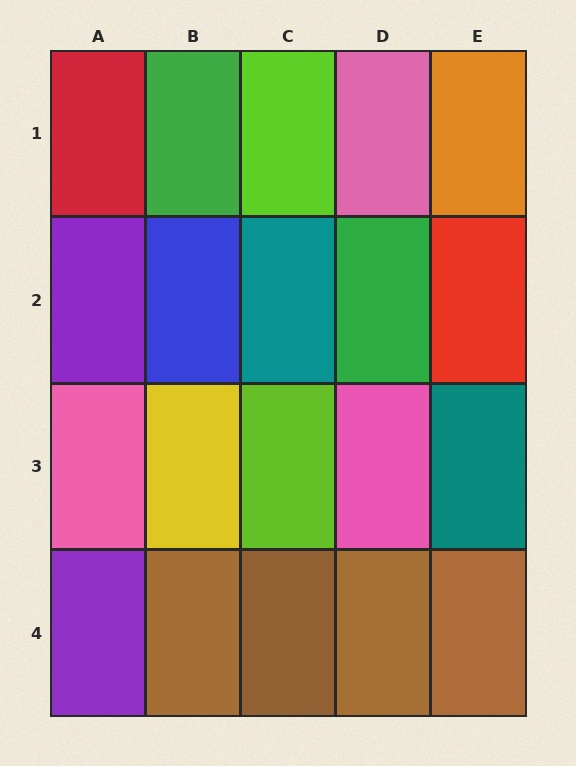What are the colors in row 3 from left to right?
Pink, yellow, lime, pink, teal.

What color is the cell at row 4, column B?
Brown.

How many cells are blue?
1 cell is blue.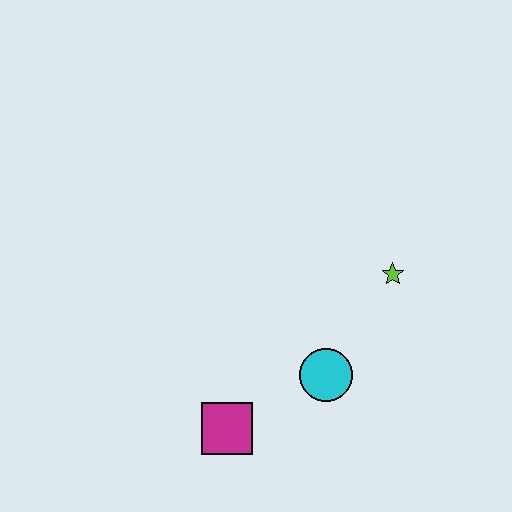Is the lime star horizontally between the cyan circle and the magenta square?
No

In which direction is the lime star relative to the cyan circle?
The lime star is above the cyan circle.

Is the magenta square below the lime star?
Yes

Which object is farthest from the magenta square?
The lime star is farthest from the magenta square.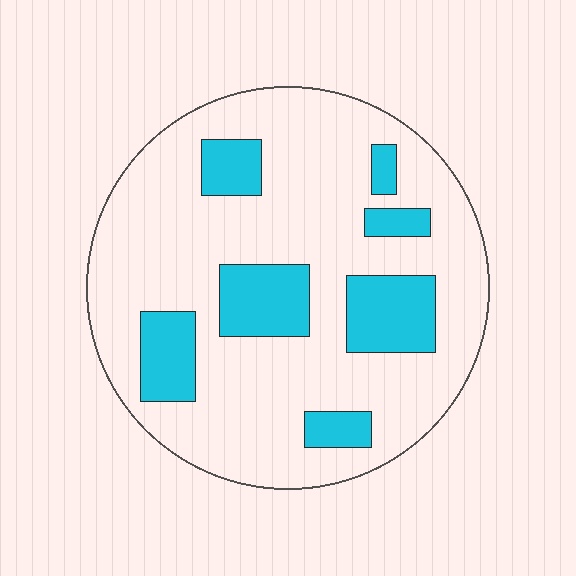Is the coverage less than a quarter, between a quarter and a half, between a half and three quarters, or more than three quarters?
Less than a quarter.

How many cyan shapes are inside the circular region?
7.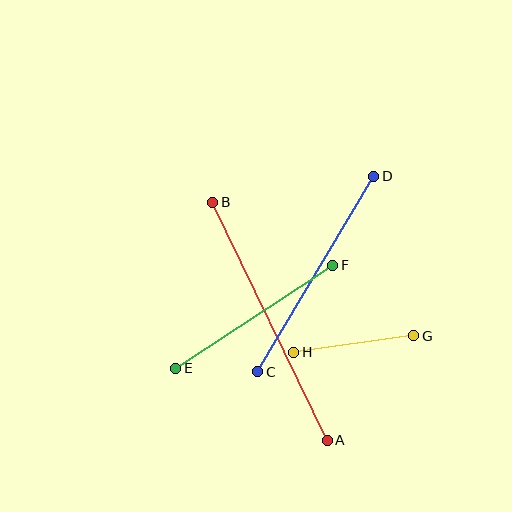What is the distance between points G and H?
The distance is approximately 121 pixels.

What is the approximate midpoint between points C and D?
The midpoint is at approximately (316, 274) pixels.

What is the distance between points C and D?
The distance is approximately 227 pixels.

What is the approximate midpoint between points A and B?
The midpoint is at approximately (270, 321) pixels.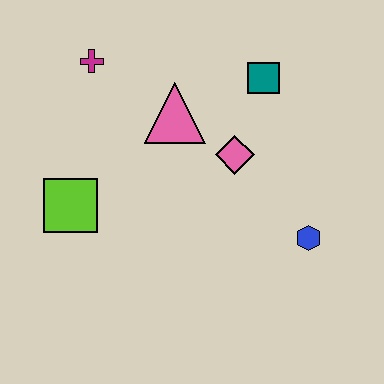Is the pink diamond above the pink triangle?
No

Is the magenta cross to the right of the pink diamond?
No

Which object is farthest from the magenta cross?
The blue hexagon is farthest from the magenta cross.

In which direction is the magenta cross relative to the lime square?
The magenta cross is above the lime square.